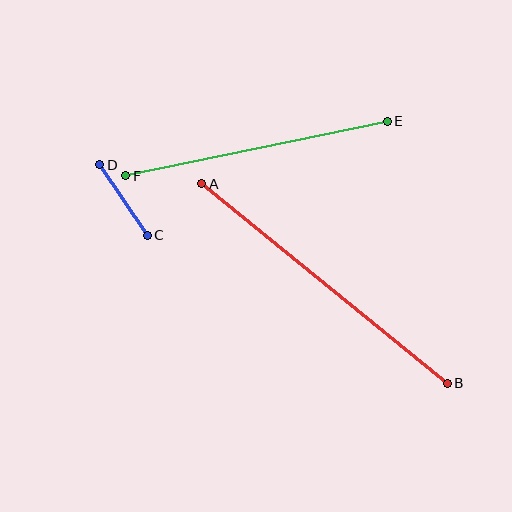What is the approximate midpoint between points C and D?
The midpoint is at approximately (123, 200) pixels.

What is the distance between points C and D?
The distance is approximately 85 pixels.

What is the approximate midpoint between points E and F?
The midpoint is at approximately (257, 149) pixels.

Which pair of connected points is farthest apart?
Points A and B are farthest apart.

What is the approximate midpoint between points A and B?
The midpoint is at approximately (324, 284) pixels.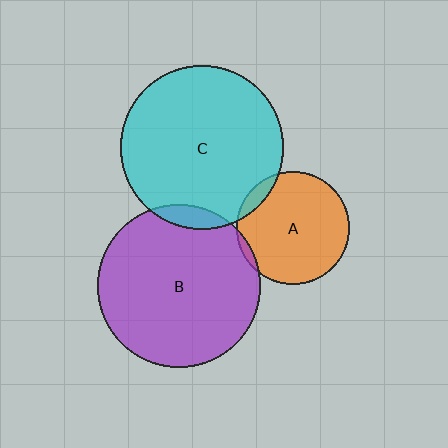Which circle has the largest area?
Circle C (cyan).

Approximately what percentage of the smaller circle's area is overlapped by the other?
Approximately 5%.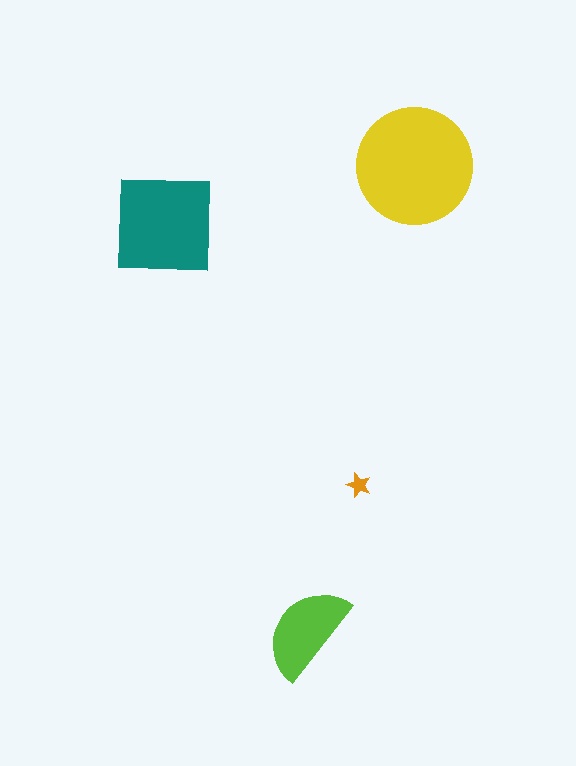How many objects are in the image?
There are 4 objects in the image.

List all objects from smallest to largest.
The orange star, the lime semicircle, the teal square, the yellow circle.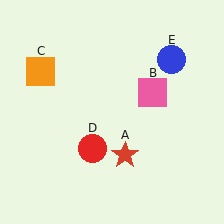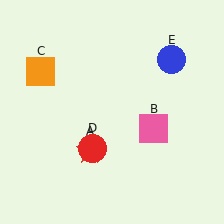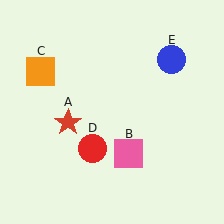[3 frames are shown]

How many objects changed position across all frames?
2 objects changed position: red star (object A), pink square (object B).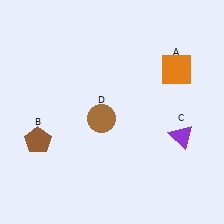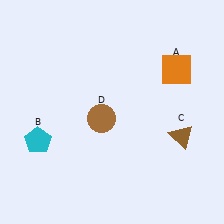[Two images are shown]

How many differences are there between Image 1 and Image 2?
There are 2 differences between the two images.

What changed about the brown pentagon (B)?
In Image 1, B is brown. In Image 2, it changed to cyan.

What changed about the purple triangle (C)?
In Image 1, C is purple. In Image 2, it changed to brown.